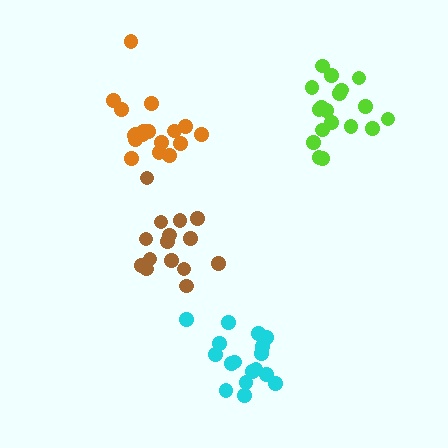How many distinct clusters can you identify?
There are 4 distinct clusters.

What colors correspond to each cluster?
The clusters are colored: lime, orange, cyan, brown.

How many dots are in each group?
Group 1: 18 dots, Group 2: 18 dots, Group 3: 17 dots, Group 4: 15 dots (68 total).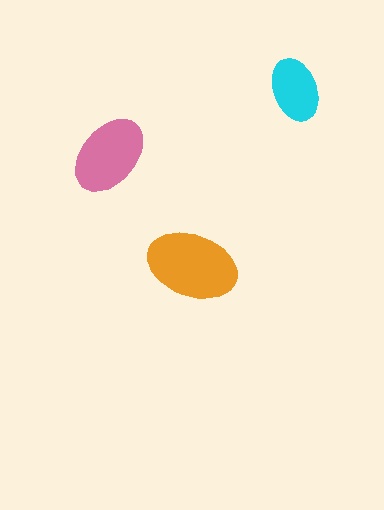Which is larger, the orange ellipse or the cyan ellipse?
The orange one.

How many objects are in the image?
There are 3 objects in the image.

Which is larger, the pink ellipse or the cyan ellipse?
The pink one.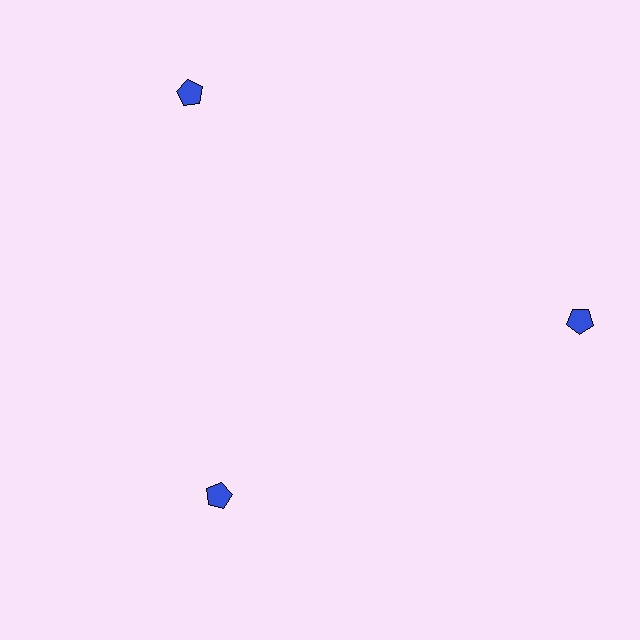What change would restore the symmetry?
The symmetry would be restored by moving it outward, back onto the ring so that all 3 pentagons sit at equal angles and equal distance from the center.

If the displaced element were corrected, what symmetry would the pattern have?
It would have 3-fold rotational symmetry — the pattern would map onto itself every 120 degrees.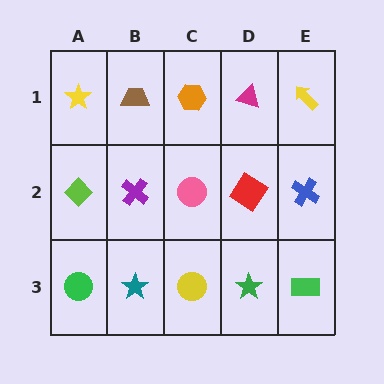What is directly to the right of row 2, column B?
A pink circle.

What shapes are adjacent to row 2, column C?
An orange hexagon (row 1, column C), a yellow circle (row 3, column C), a purple cross (row 2, column B), a red diamond (row 2, column D).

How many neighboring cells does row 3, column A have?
2.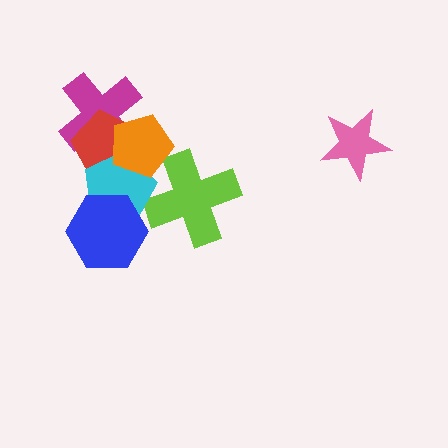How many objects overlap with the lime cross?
2 objects overlap with the lime cross.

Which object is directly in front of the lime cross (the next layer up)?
The cyan pentagon is directly in front of the lime cross.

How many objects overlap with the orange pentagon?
4 objects overlap with the orange pentagon.